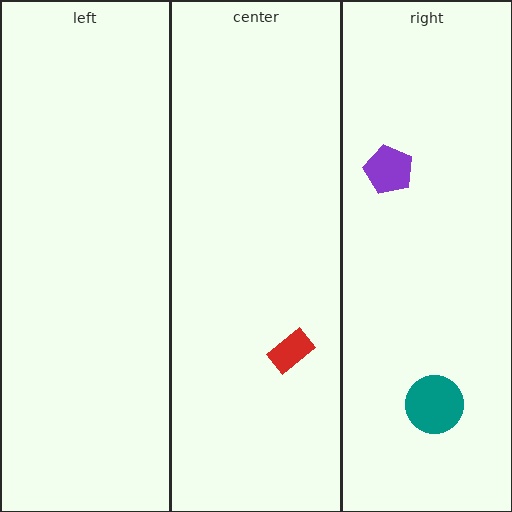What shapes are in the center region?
The red rectangle.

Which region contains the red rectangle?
The center region.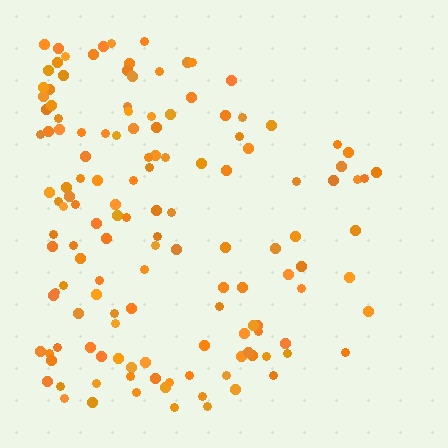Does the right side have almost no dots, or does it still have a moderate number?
Still a moderate number, just noticeably fewer than the left.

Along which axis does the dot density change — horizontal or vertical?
Horizontal.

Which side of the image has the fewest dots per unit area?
The right.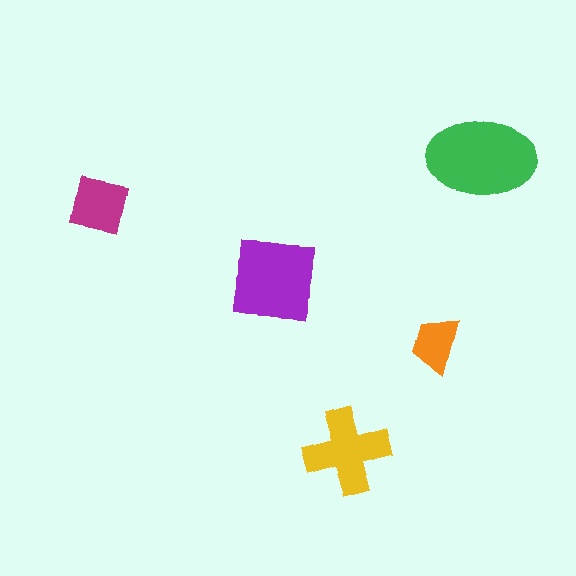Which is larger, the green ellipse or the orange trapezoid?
The green ellipse.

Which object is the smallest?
The orange trapezoid.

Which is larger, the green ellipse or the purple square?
The green ellipse.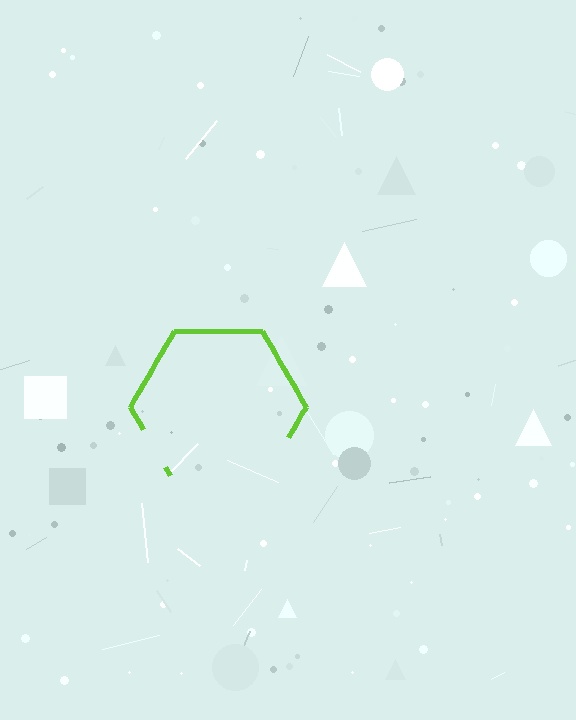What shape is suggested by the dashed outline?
The dashed outline suggests a hexagon.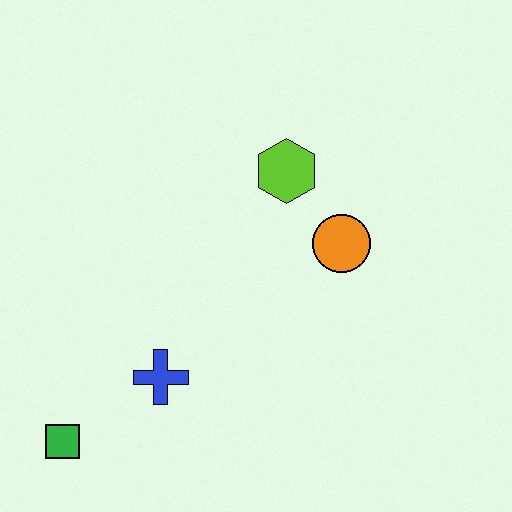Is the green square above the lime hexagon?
No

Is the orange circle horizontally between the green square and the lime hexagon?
No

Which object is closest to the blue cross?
The green square is closest to the blue cross.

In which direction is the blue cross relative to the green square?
The blue cross is to the right of the green square.